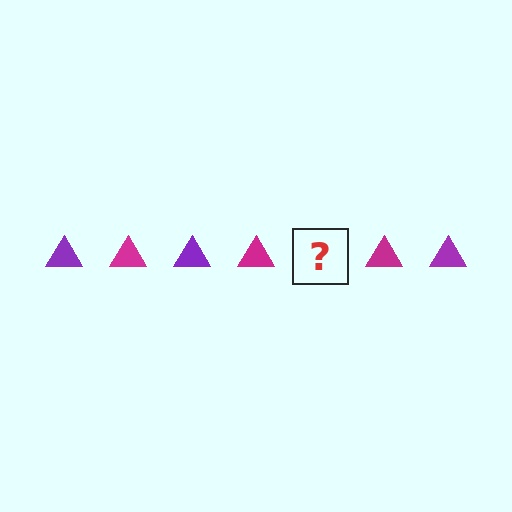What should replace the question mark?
The question mark should be replaced with a purple triangle.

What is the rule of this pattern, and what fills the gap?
The rule is that the pattern cycles through purple, magenta triangles. The gap should be filled with a purple triangle.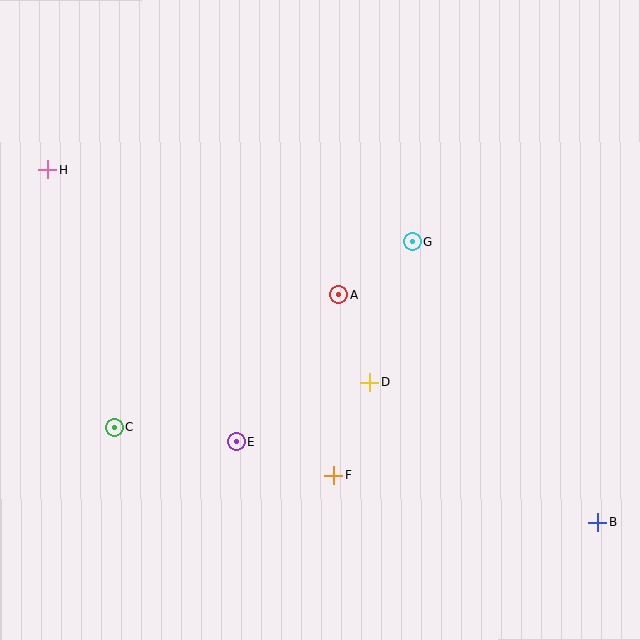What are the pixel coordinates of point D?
Point D is at (370, 382).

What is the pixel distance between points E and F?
The distance between E and F is 103 pixels.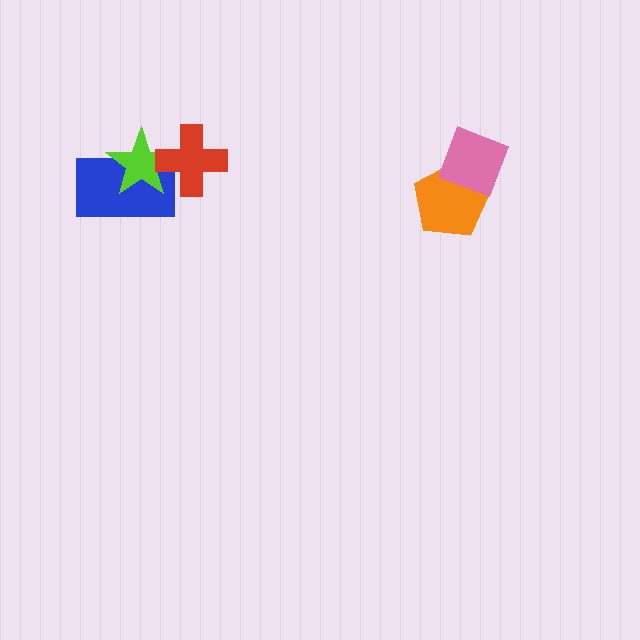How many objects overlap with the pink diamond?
1 object overlaps with the pink diamond.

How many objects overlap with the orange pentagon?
1 object overlaps with the orange pentagon.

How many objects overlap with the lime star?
2 objects overlap with the lime star.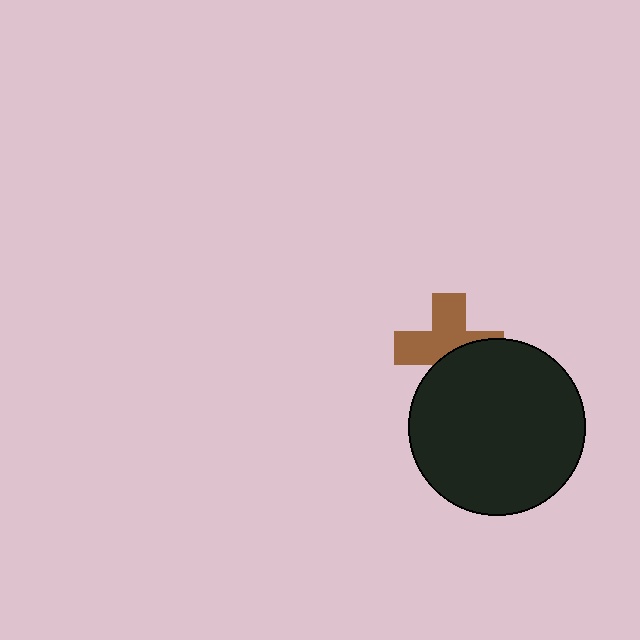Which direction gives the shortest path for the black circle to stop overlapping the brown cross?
Moving down gives the shortest separation.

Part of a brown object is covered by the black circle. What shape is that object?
It is a cross.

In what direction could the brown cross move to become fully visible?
The brown cross could move up. That would shift it out from behind the black circle entirely.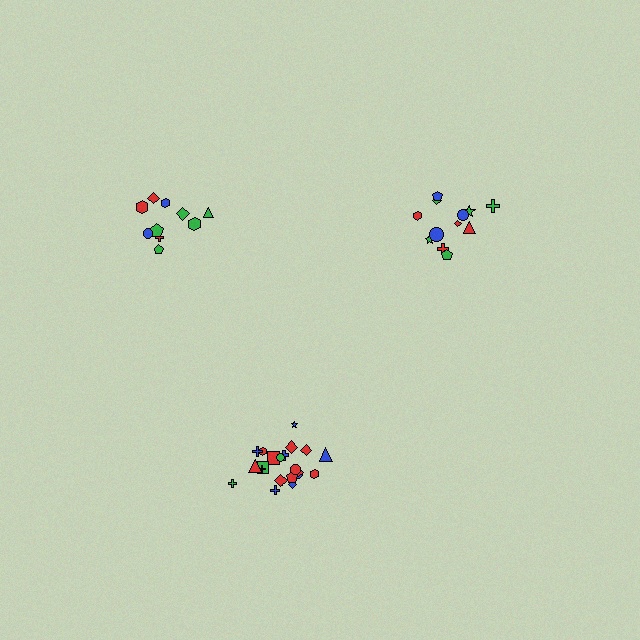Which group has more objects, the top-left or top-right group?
The top-right group.